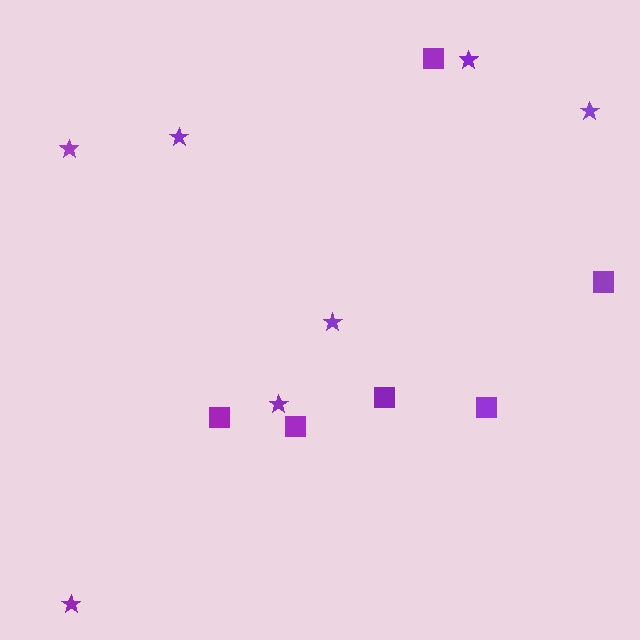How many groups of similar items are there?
There are 2 groups: one group of stars (7) and one group of squares (6).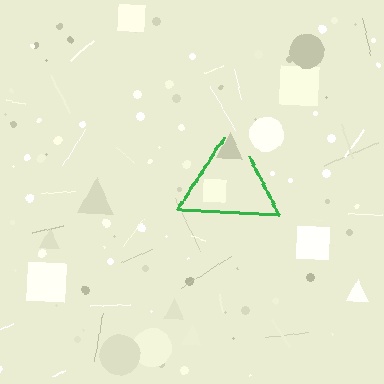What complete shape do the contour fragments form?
The contour fragments form a triangle.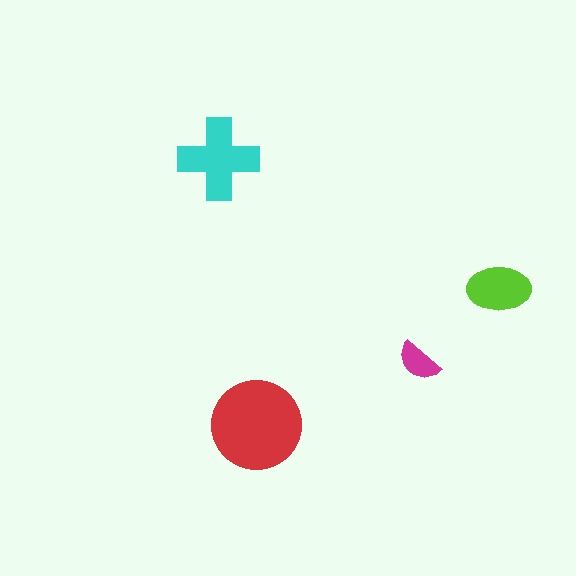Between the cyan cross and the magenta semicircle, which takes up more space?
The cyan cross.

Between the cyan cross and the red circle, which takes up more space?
The red circle.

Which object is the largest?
The red circle.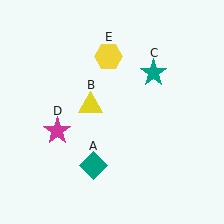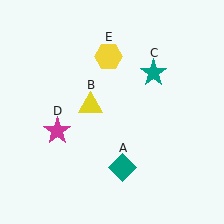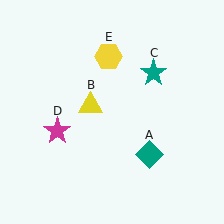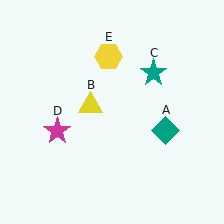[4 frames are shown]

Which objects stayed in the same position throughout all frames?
Yellow triangle (object B) and teal star (object C) and magenta star (object D) and yellow hexagon (object E) remained stationary.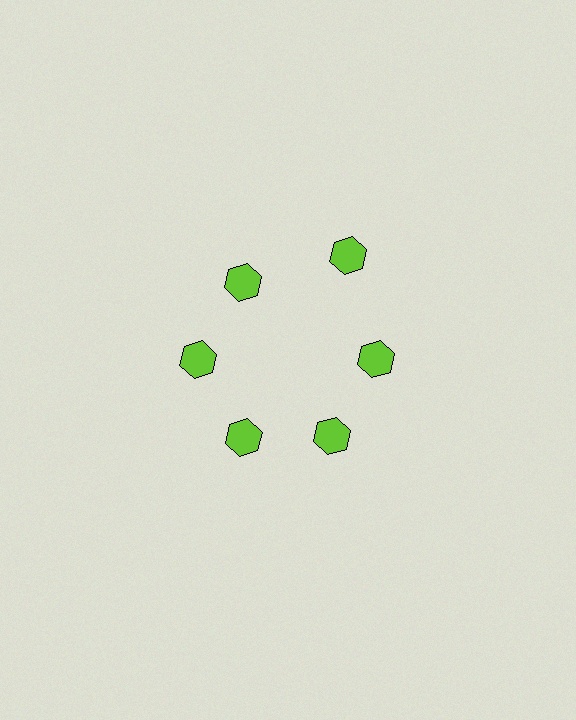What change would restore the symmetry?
The symmetry would be restored by moving it inward, back onto the ring so that all 6 hexagons sit at equal angles and equal distance from the center.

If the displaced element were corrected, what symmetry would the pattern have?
It would have 6-fold rotational symmetry — the pattern would map onto itself every 60 degrees.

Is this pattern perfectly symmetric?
No. The 6 lime hexagons are arranged in a ring, but one element near the 1 o'clock position is pushed outward from the center, breaking the 6-fold rotational symmetry.